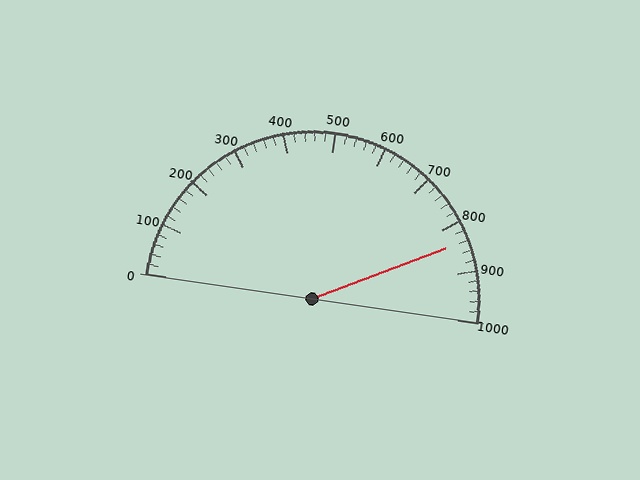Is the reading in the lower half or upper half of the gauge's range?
The reading is in the upper half of the range (0 to 1000).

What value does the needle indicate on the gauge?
The needle indicates approximately 840.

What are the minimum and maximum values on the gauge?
The gauge ranges from 0 to 1000.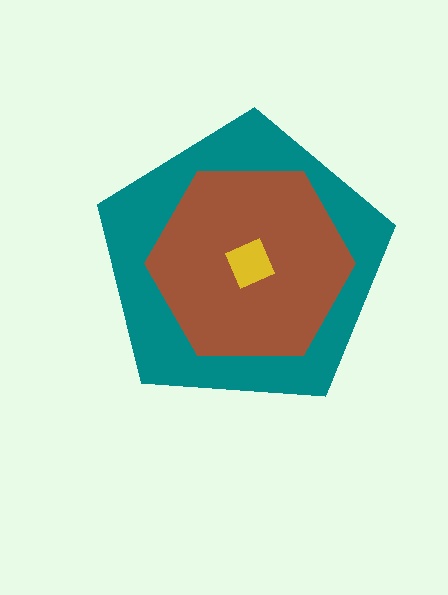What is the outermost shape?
The teal pentagon.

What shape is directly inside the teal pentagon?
The brown hexagon.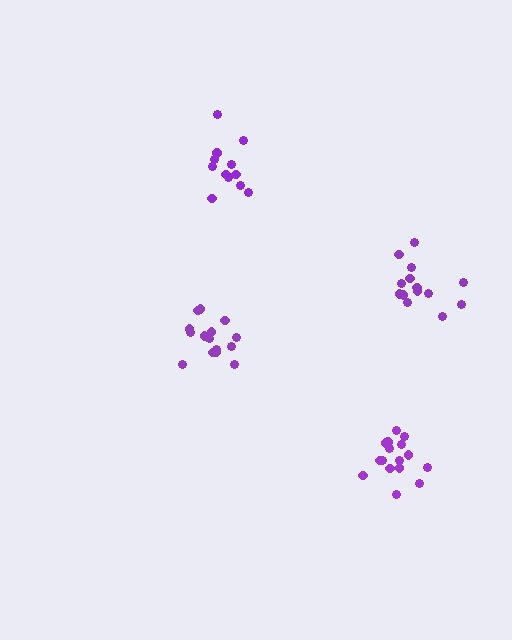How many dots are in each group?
Group 1: 12 dots, Group 2: 15 dots, Group 3: 16 dots, Group 4: 15 dots (58 total).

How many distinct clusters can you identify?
There are 4 distinct clusters.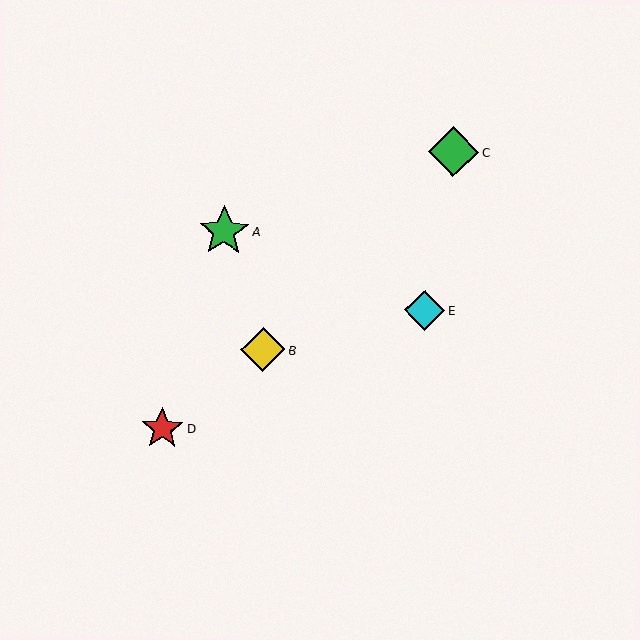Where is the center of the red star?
The center of the red star is at (162, 429).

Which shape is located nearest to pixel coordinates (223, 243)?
The green star (labeled A) at (224, 231) is nearest to that location.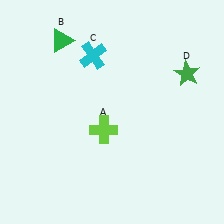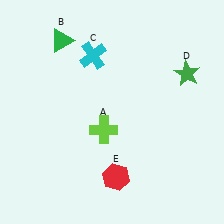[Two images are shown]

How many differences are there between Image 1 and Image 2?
There is 1 difference between the two images.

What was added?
A red hexagon (E) was added in Image 2.